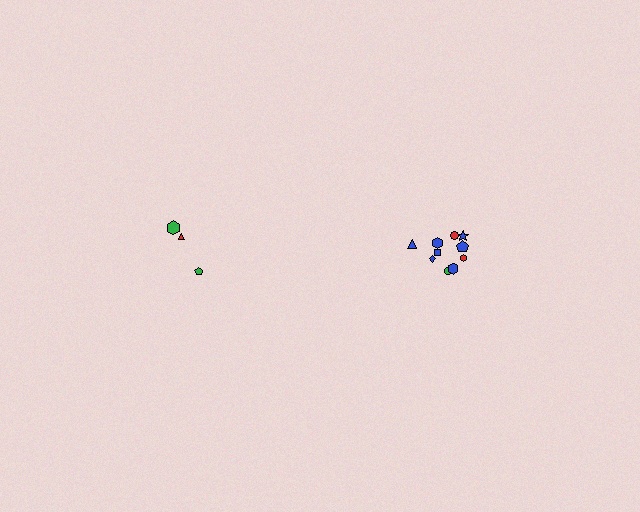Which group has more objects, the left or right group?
The right group.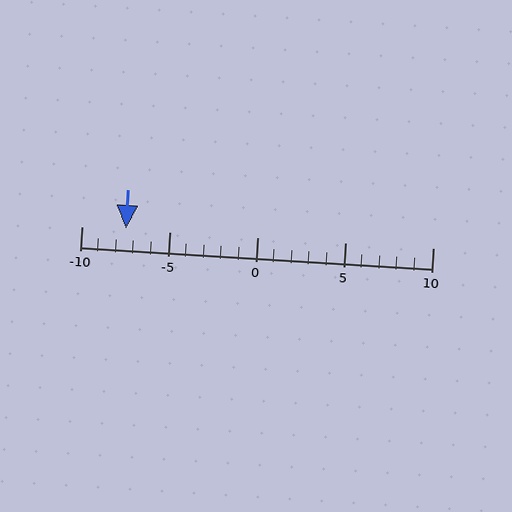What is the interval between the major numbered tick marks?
The major tick marks are spaced 5 units apart.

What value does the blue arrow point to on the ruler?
The blue arrow points to approximately -8.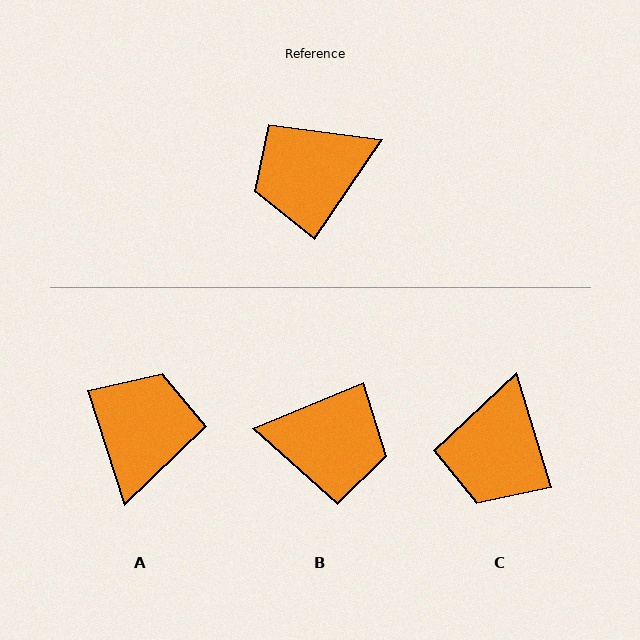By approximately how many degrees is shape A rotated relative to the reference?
Approximately 128 degrees clockwise.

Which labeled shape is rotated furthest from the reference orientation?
B, about 146 degrees away.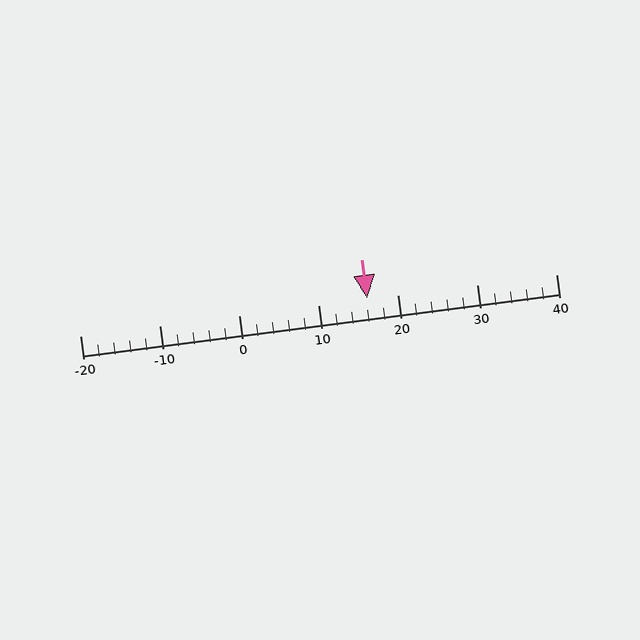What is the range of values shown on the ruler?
The ruler shows values from -20 to 40.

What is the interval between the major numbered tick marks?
The major tick marks are spaced 10 units apart.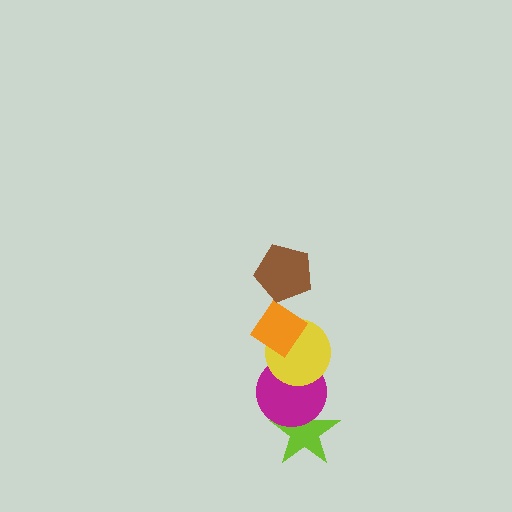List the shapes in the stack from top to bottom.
From top to bottom: the brown pentagon, the orange diamond, the yellow circle, the magenta circle, the lime star.